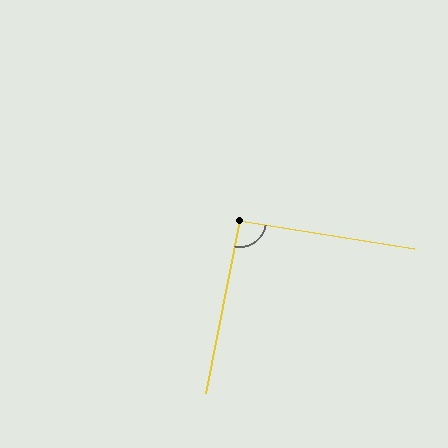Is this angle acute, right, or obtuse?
It is approximately a right angle.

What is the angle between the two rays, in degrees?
Approximately 92 degrees.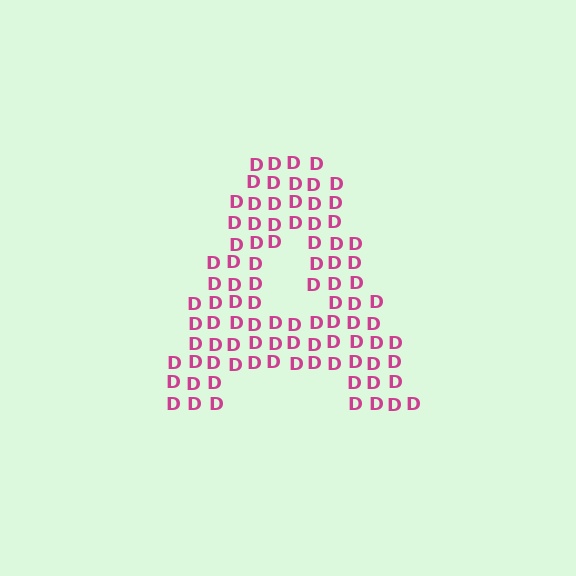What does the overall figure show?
The overall figure shows the letter A.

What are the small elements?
The small elements are letter D's.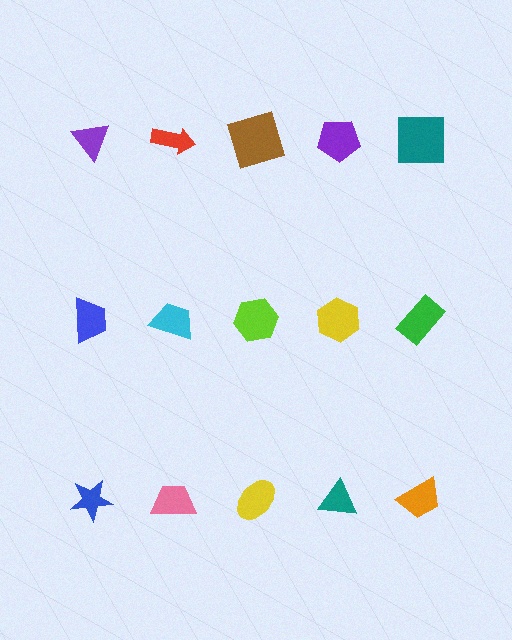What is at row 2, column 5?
A green rectangle.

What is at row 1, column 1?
A purple triangle.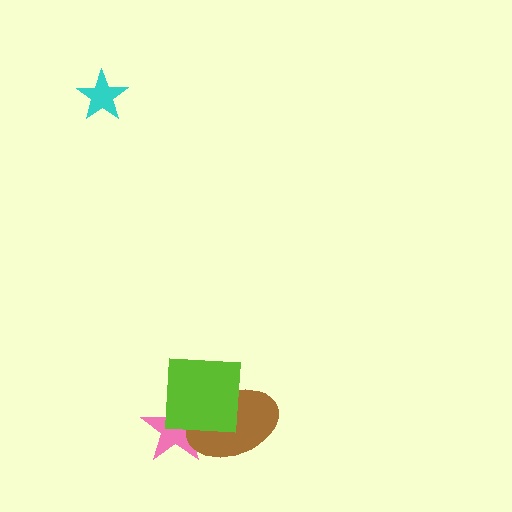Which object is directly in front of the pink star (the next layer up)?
The brown ellipse is directly in front of the pink star.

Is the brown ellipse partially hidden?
Yes, it is partially covered by another shape.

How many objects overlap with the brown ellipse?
2 objects overlap with the brown ellipse.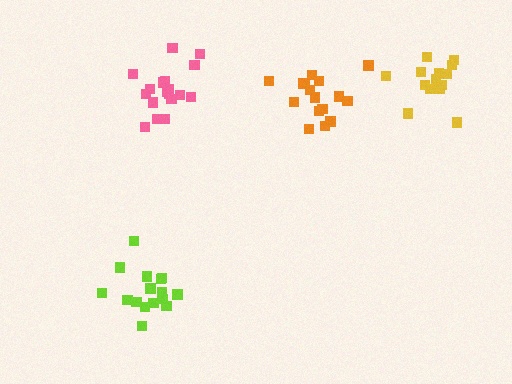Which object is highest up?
The yellow cluster is topmost.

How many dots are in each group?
Group 1: 16 dots, Group 2: 16 dots, Group 3: 18 dots, Group 4: 14 dots (64 total).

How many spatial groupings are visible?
There are 4 spatial groupings.